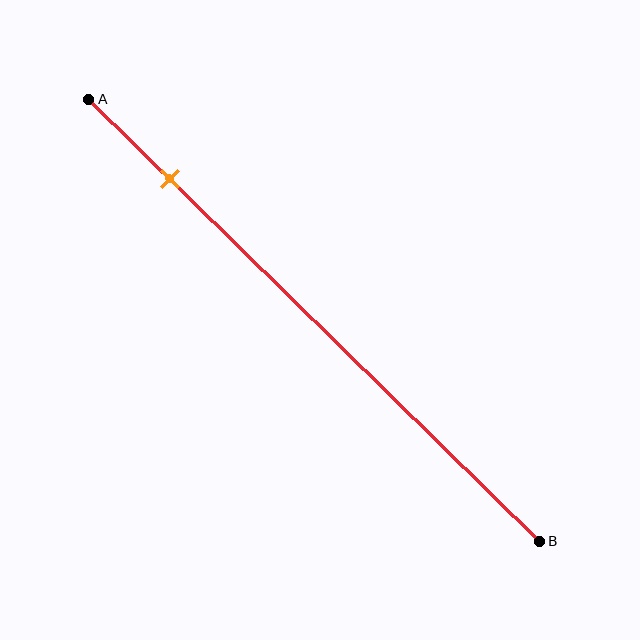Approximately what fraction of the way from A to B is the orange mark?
The orange mark is approximately 20% of the way from A to B.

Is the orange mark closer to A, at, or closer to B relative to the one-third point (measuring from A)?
The orange mark is closer to point A than the one-third point of segment AB.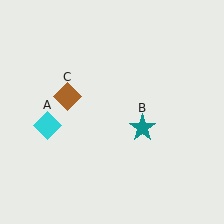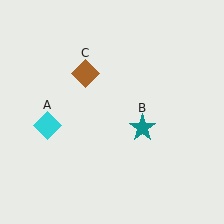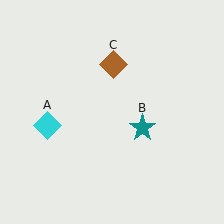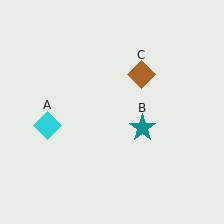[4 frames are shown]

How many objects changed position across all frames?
1 object changed position: brown diamond (object C).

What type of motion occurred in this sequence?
The brown diamond (object C) rotated clockwise around the center of the scene.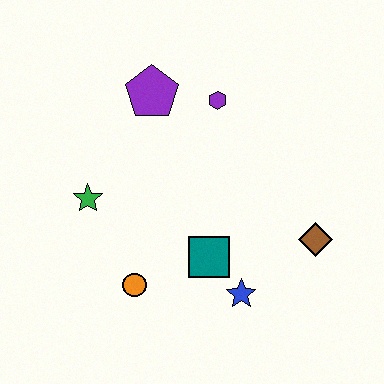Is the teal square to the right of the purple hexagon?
No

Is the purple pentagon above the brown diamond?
Yes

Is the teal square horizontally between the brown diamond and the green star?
Yes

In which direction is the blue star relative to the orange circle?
The blue star is to the right of the orange circle.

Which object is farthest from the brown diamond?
The green star is farthest from the brown diamond.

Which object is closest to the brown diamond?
The blue star is closest to the brown diamond.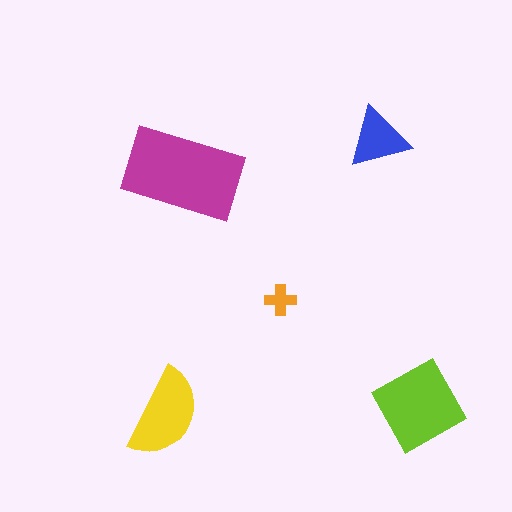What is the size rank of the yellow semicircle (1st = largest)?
3rd.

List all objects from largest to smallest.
The magenta rectangle, the lime diamond, the yellow semicircle, the blue triangle, the orange cross.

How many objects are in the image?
There are 5 objects in the image.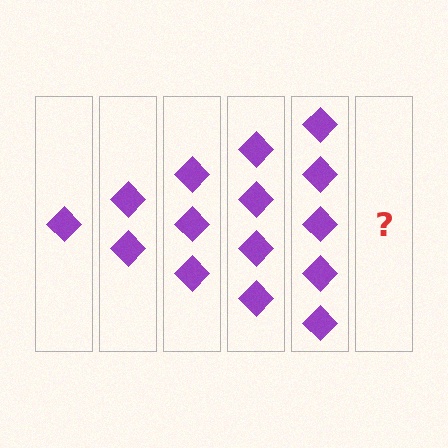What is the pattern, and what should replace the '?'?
The pattern is that each step adds one more diamond. The '?' should be 6 diamonds.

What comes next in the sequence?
The next element should be 6 diamonds.